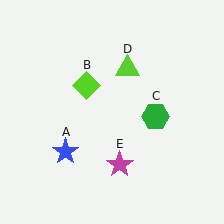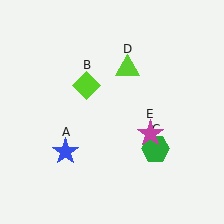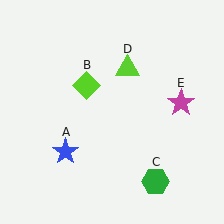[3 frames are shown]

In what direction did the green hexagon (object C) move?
The green hexagon (object C) moved down.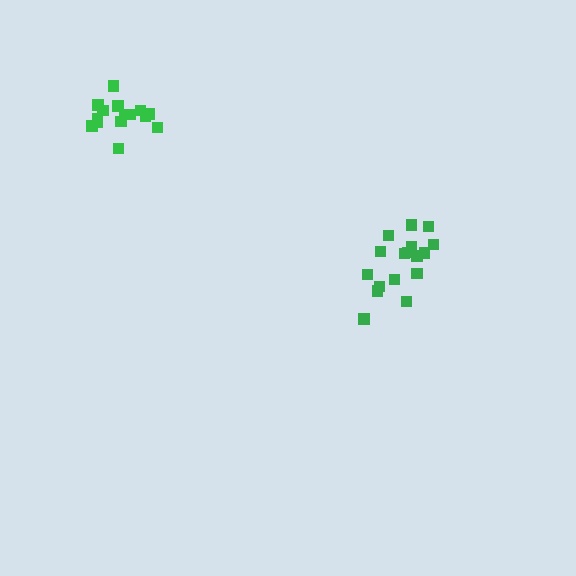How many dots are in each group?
Group 1: 15 dots, Group 2: 17 dots (32 total).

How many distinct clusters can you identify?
There are 2 distinct clusters.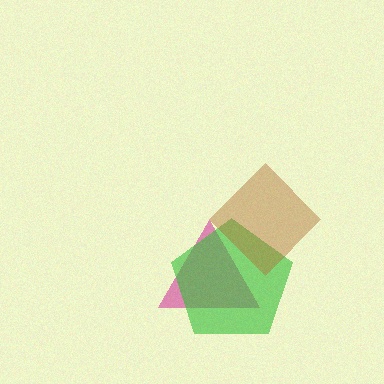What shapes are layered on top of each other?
The layered shapes are: a magenta triangle, a green pentagon, a brown diamond.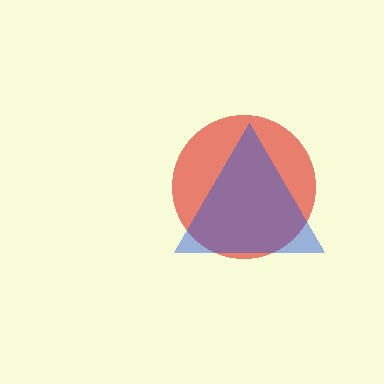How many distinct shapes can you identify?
There are 2 distinct shapes: a red circle, a blue triangle.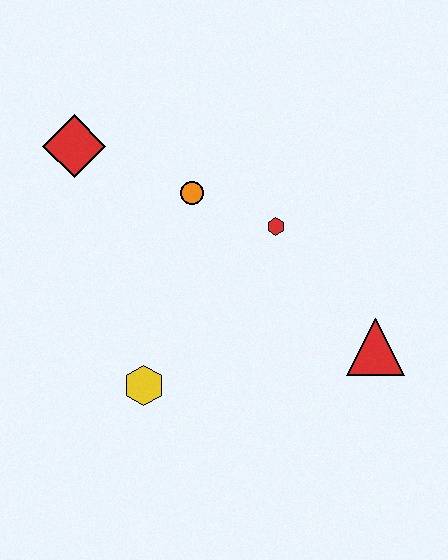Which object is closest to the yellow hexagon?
The orange circle is closest to the yellow hexagon.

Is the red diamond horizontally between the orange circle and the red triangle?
No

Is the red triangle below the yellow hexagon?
No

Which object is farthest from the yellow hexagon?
The red diamond is farthest from the yellow hexagon.